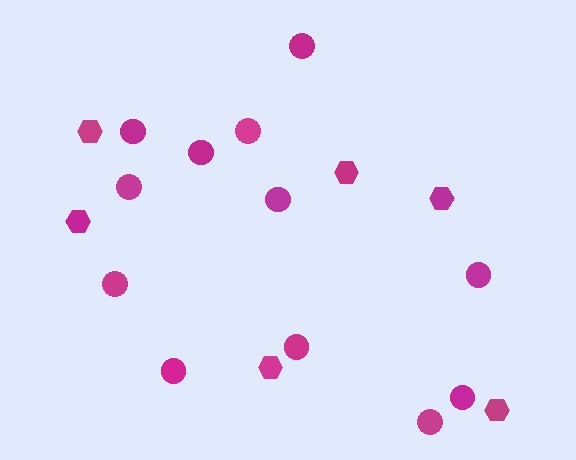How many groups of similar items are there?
There are 2 groups: one group of circles (12) and one group of hexagons (6).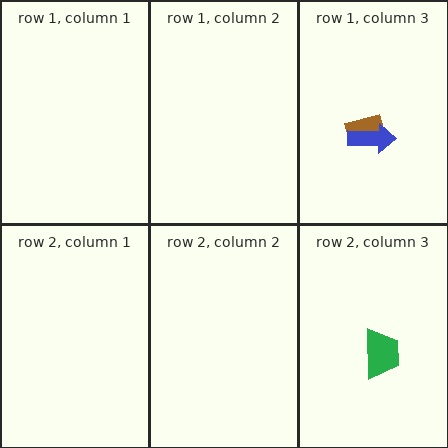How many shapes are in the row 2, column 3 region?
1.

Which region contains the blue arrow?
The row 1, column 3 region.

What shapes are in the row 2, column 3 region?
The green trapezoid.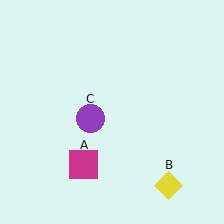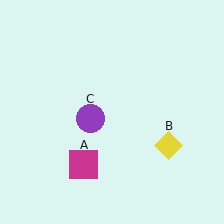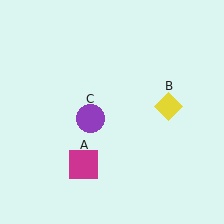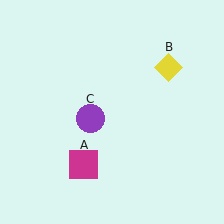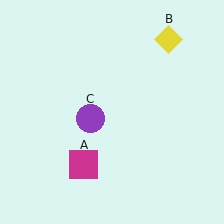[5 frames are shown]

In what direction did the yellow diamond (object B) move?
The yellow diamond (object B) moved up.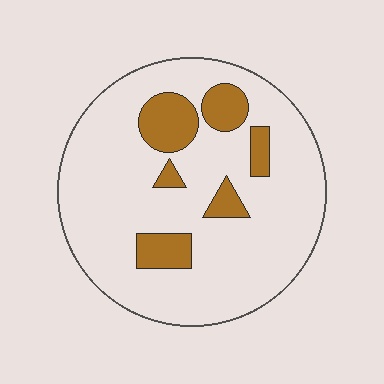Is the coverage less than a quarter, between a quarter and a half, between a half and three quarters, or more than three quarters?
Less than a quarter.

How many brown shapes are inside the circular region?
6.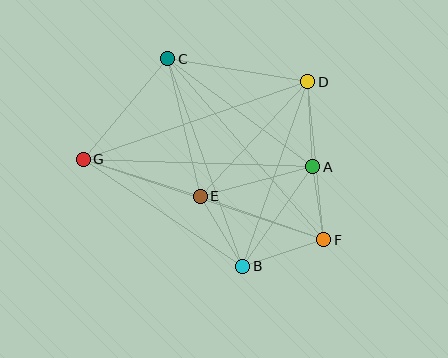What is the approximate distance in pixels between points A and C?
The distance between A and C is approximately 181 pixels.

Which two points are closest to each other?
Points A and F are closest to each other.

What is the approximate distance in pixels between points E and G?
The distance between E and G is approximately 123 pixels.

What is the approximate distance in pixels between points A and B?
The distance between A and B is approximately 122 pixels.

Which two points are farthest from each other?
Points F and G are farthest from each other.